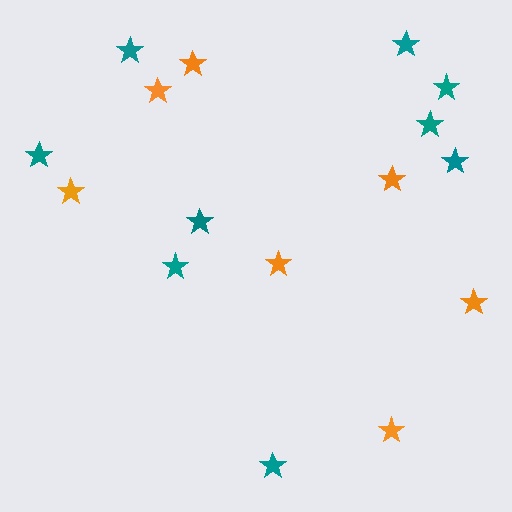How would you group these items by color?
There are 2 groups: one group of teal stars (9) and one group of orange stars (7).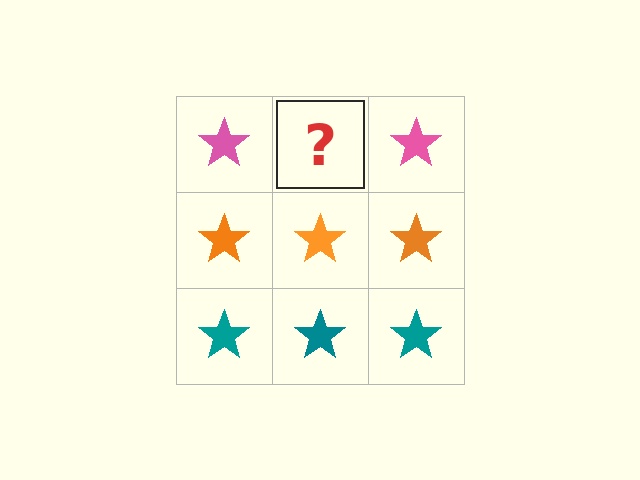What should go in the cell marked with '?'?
The missing cell should contain a pink star.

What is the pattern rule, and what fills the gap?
The rule is that each row has a consistent color. The gap should be filled with a pink star.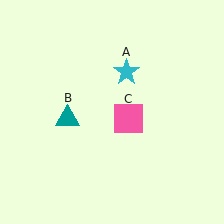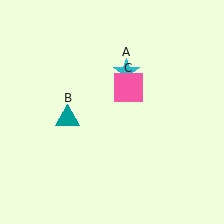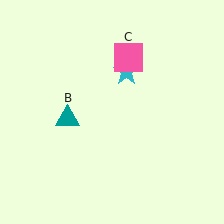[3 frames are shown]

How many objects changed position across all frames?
1 object changed position: pink square (object C).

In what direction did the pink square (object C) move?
The pink square (object C) moved up.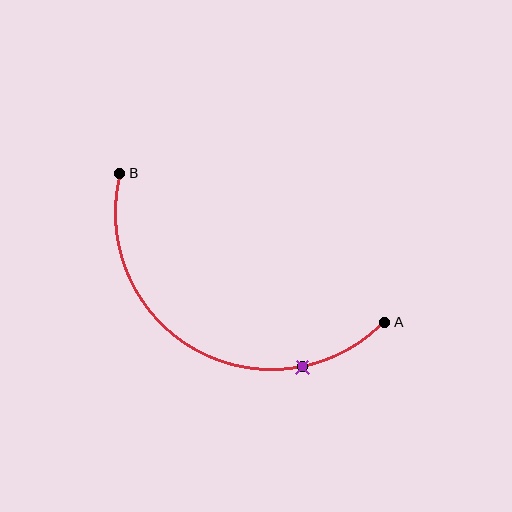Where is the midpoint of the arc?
The arc midpoint is the point on the curve farthest from the straight line joining A and B. It sits below that line.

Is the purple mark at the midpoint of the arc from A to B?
No. The purple mark lies on the arc but is closer to endpoint A. The arc midpoint would be at the point on the curve equidistant along the arc from both A and B.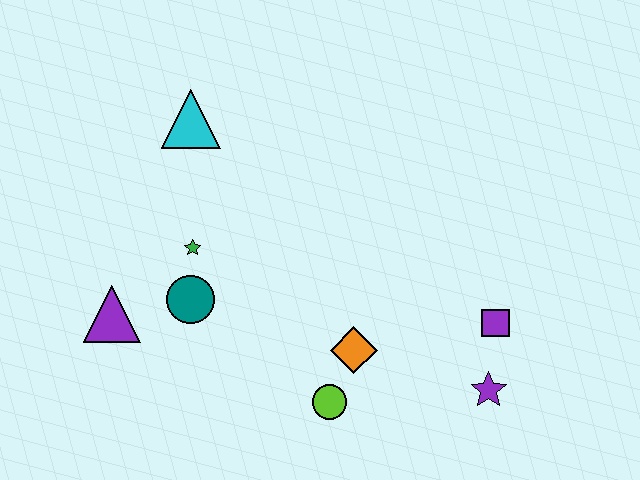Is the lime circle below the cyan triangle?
Yes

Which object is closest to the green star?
The teal circle is closest to the green star.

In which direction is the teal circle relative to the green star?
The teal circle is below the green star.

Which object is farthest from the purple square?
The purple triangle is farthest from the purple square.